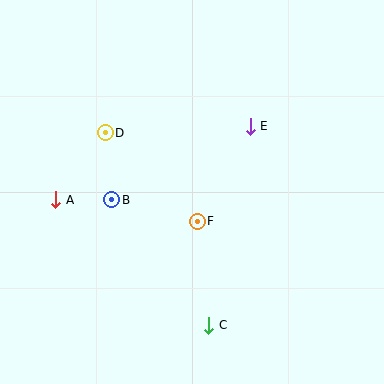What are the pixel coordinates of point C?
Point C is at (209, 325).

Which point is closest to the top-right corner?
Point E is closest to the top-right corner.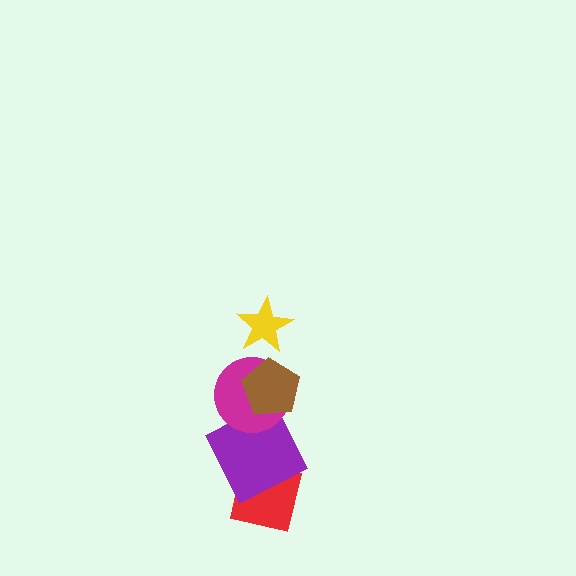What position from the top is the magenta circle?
The magenta circle is 3rd from the top.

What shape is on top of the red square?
The purple square is on top of the red square.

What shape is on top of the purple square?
The magenta circle is on top of the purple square.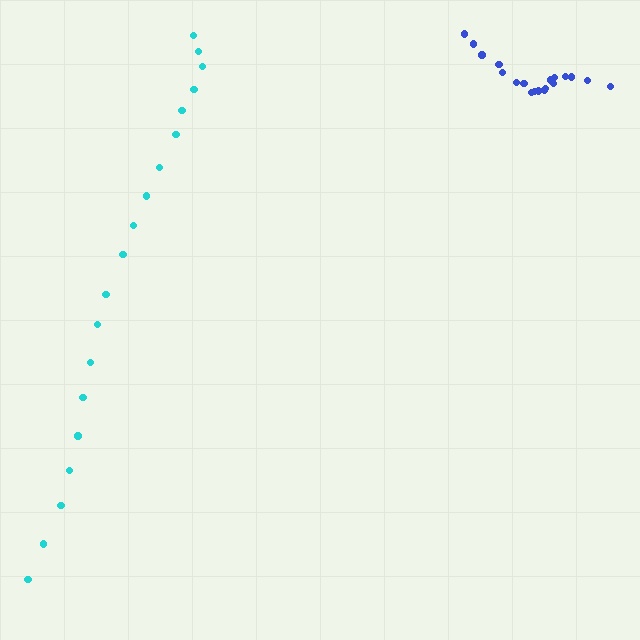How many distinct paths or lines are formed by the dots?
There are 2 distinct paths.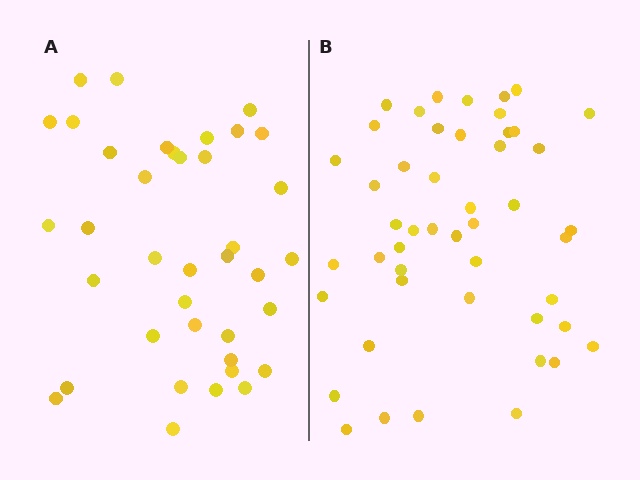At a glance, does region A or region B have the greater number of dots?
Region B (the right region) has more dots.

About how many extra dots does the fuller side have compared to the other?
Region B has roughly 10 or so more dots than region A.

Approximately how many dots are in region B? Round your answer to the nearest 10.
About 50 dots. (The exact count is 48, which rounds to 50.)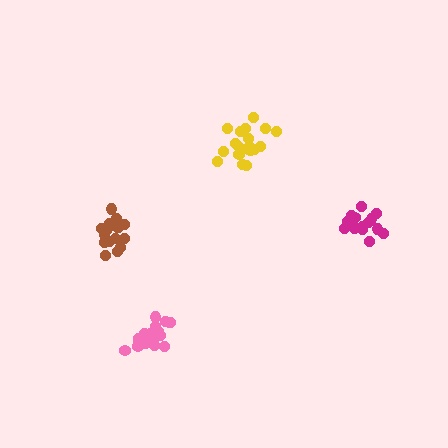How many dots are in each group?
Group 1: 19 dots, Group 2: 16 dots, Group 3: 19 dots, Group 4: 21 dots (75 total).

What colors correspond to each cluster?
The clusters are colored: brown, magenta, yellow, pink.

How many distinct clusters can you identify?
There are 4 distinct clusters.